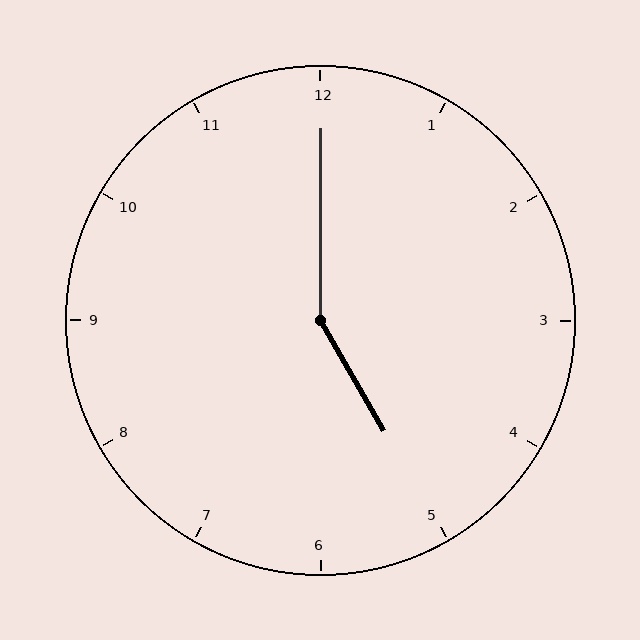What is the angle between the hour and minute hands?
Approximately 150 degrees.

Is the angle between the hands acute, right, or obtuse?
It is obtuse.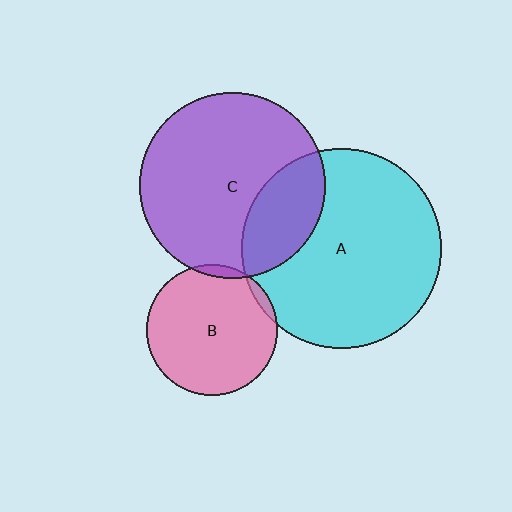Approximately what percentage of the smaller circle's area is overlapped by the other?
Approximately 25%.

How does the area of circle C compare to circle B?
Approximately 2.0 times.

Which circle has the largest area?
Circle A (cyan).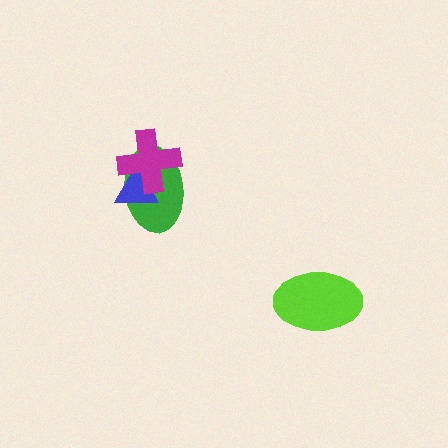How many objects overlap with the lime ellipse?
0 objects overlap with the lime ellipse.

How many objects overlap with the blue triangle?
2 objects overlap with the blue triangle.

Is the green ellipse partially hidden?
Yes, it is partially covered by another shape.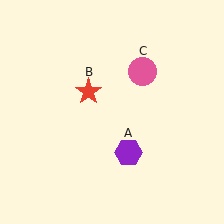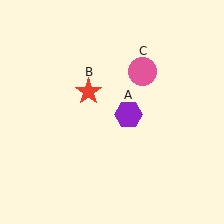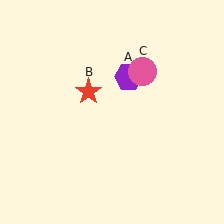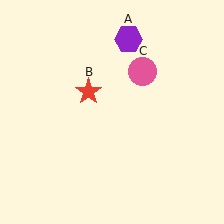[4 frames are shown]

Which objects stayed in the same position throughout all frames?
Red star (object B) and pink circle (object C) remained stationary.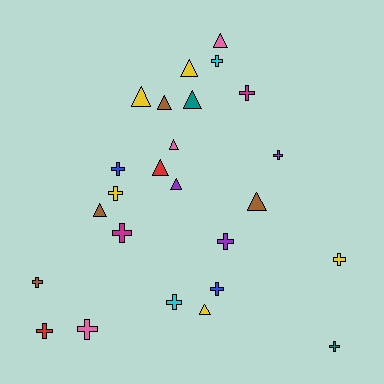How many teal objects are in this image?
There are 2 teal objects.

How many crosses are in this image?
There are 14 crosses.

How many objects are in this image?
There are 25 objects.